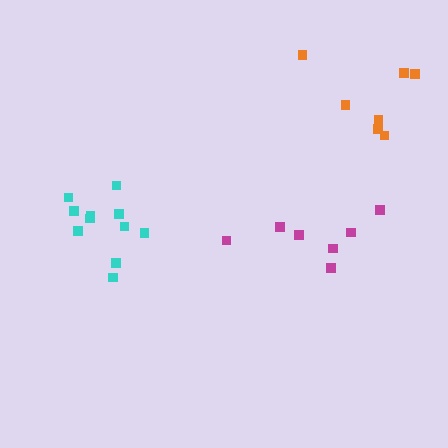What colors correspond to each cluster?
The clusters are colored: magenta, cyan, orange.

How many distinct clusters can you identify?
There are 3 distinct clusters.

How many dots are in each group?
Group 1: 7 dots, Group 2: 11 dots, Group 3: 7 dots (25 total).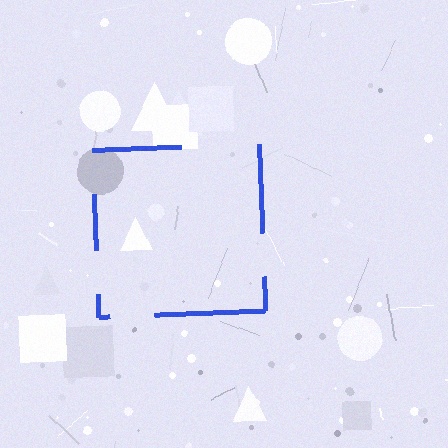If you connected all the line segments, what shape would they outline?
They would outline a square.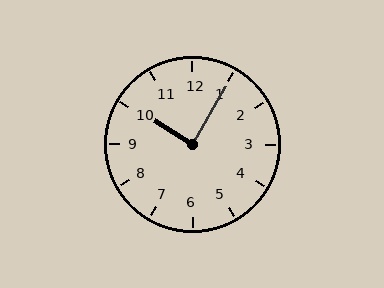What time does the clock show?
10:05.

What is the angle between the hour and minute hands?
Approximately 88 degrees.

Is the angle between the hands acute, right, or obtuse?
It is right.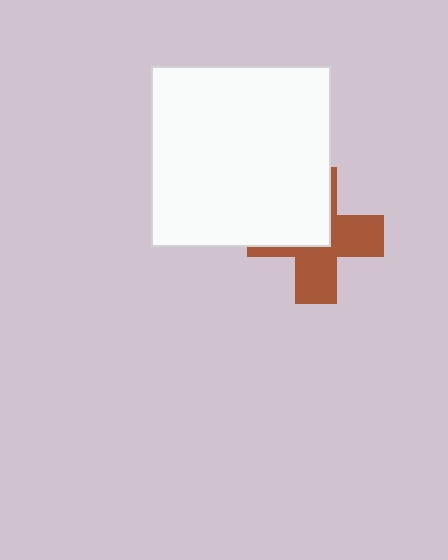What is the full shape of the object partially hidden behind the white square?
The partially hidden object is a brown cross.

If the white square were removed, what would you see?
You would see the complete brown cross.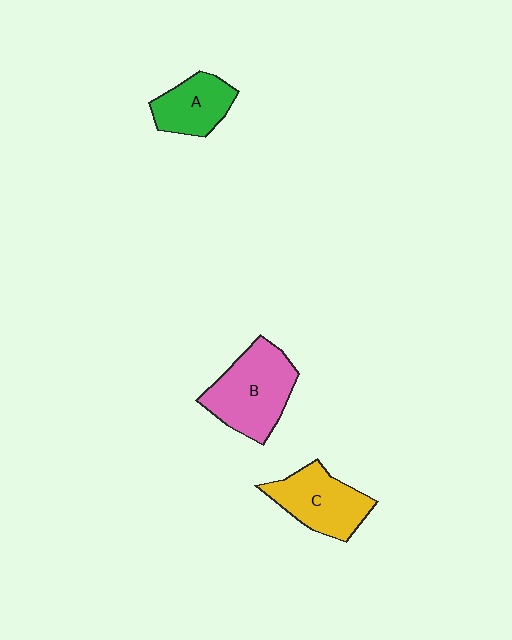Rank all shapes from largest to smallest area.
From largest to smallest: B (pink), C (yellow), A (green).